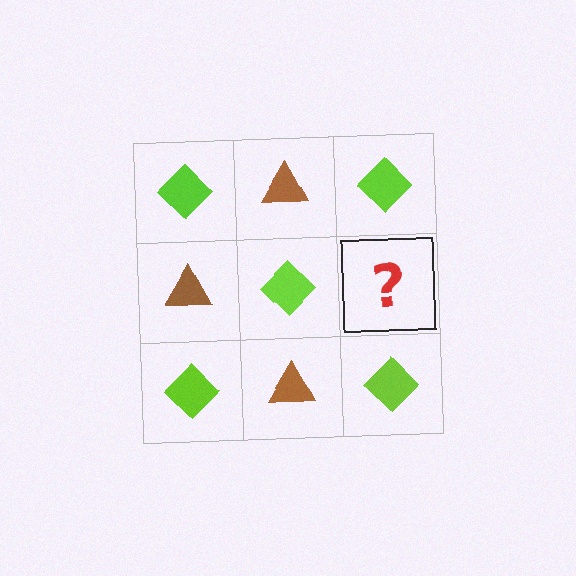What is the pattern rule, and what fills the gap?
The rule is that it alternates lime diamond and brown triangle in a checkerboard pattern. The gap should be filled with a brown triangle.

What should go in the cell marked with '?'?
The missing cell should contain a brown triangle.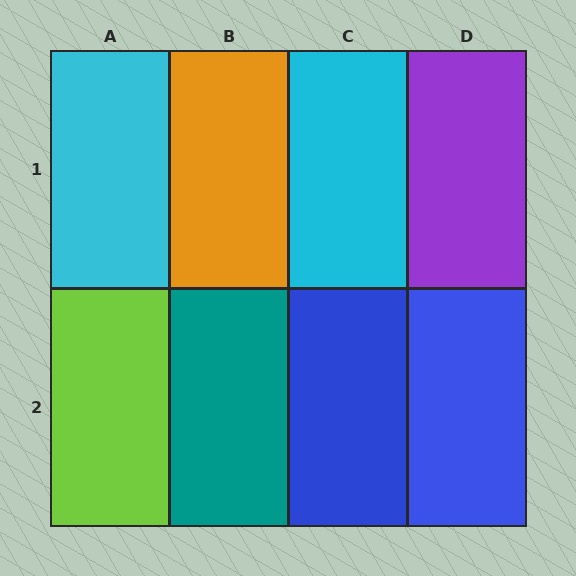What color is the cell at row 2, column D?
Blue.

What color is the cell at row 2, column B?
Teal.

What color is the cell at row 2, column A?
Lime.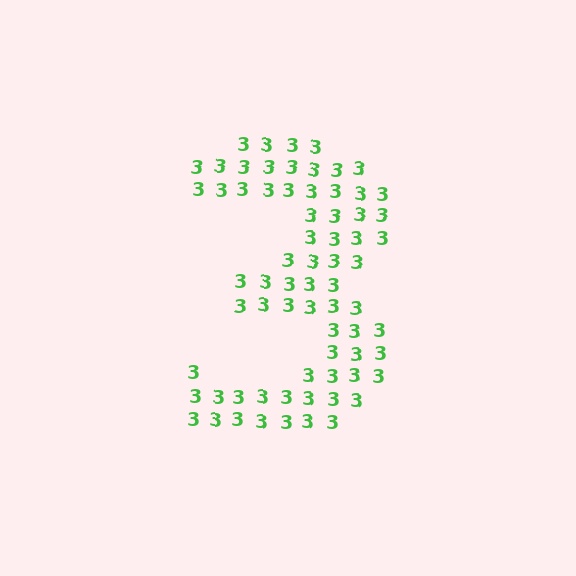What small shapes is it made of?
It is made of small digit 3's.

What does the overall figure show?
The overall figure shows the digit 3.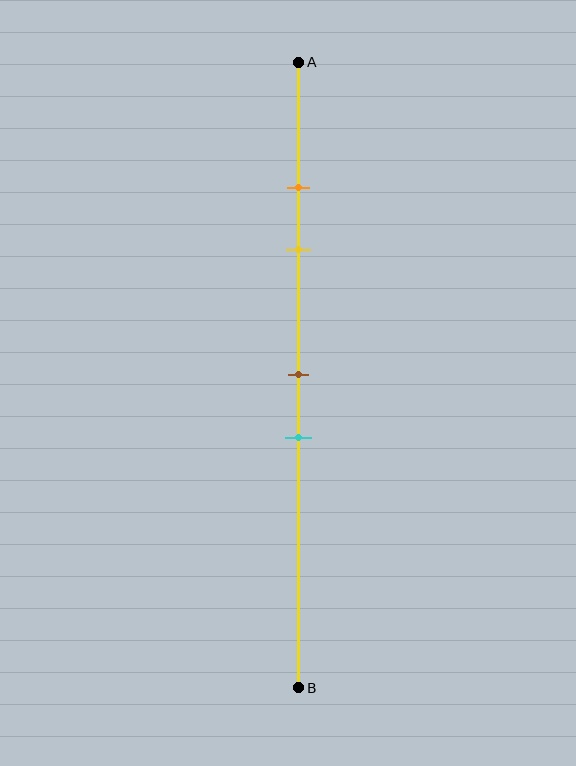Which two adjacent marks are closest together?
The orange and yellow marks are the closest adjacent pair.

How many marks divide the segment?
There are 4 marks dividing the segment.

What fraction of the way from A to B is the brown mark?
The brown mark is approximately 50% (0.5) of the way from A to B.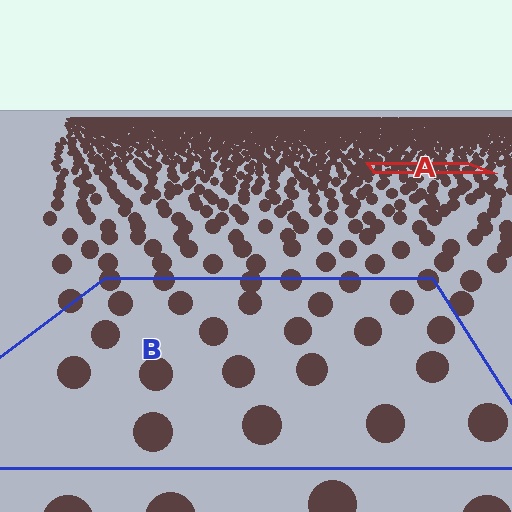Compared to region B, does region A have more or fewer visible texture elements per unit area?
Region A has more texture elements per unit area — they are packed more densely because it is farther away.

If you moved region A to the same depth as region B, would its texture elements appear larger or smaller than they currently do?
They would appear larger. At a closer depth, the same texture elements are projected at a bigger on-screen size.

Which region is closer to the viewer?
Region B is closer. The texture elements there are larger and more spread out.